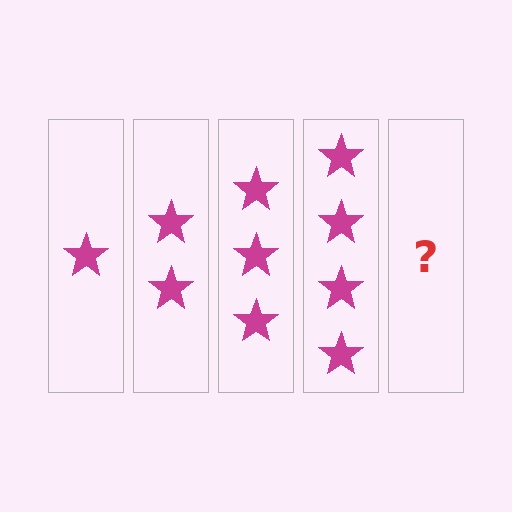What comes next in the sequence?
The next element should be 5 stars.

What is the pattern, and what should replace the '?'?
The pattern is that each step adds one more star. The '?' should be 5 stars.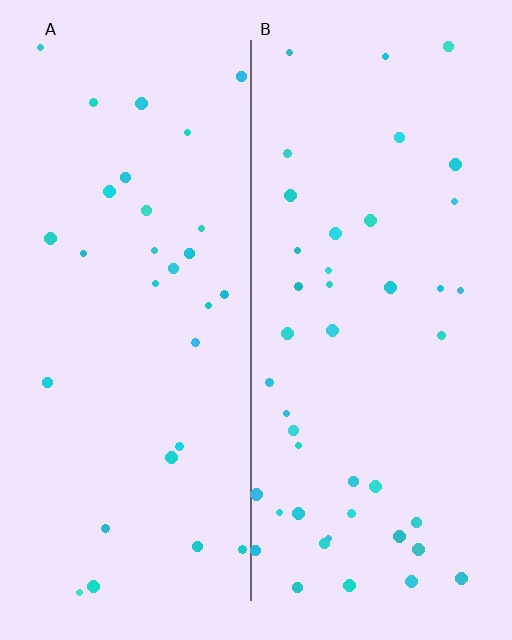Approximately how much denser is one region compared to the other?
Approximately 1.5× — region B over region A.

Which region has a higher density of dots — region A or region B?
B (the right).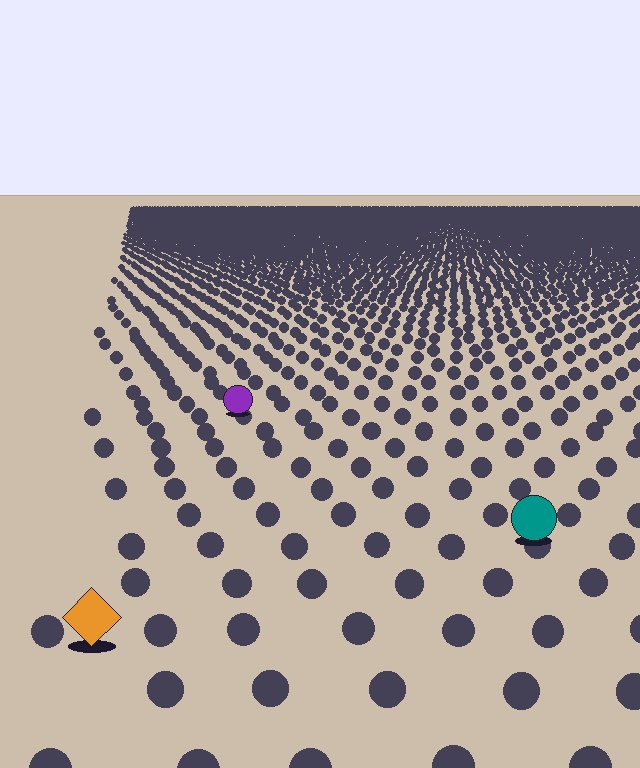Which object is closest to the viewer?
The orange diamond is closest. The texture marks near it are larger and more spread out.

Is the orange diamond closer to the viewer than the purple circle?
Yes. The orange diamond is closer — you can tell from the texture gradient: the ground texture is coarser near it.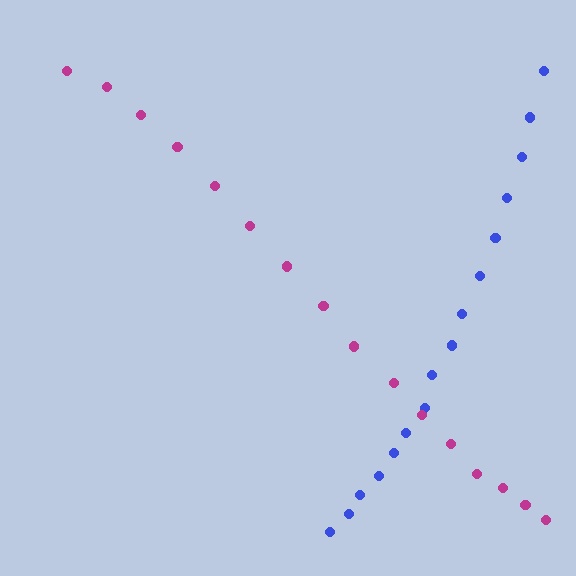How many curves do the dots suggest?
There are 2 distinct paths.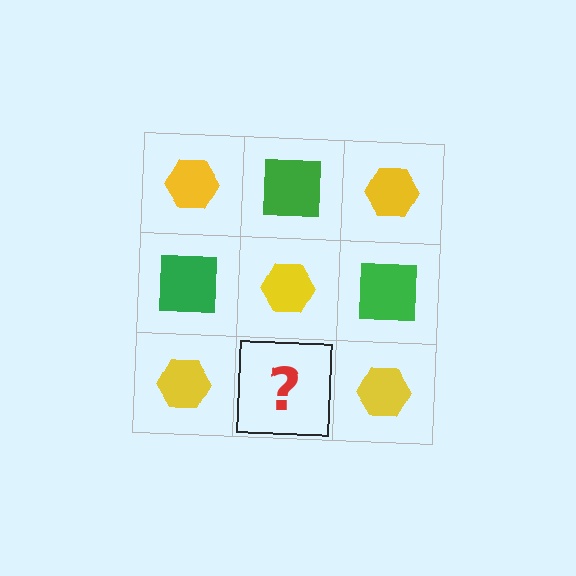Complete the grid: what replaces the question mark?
The question mark should be replaced with a green square.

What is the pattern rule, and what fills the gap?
The rule is that it alternates yellow hexagon and green square in a checkerboard pattern. The gap should be filled with a green square.